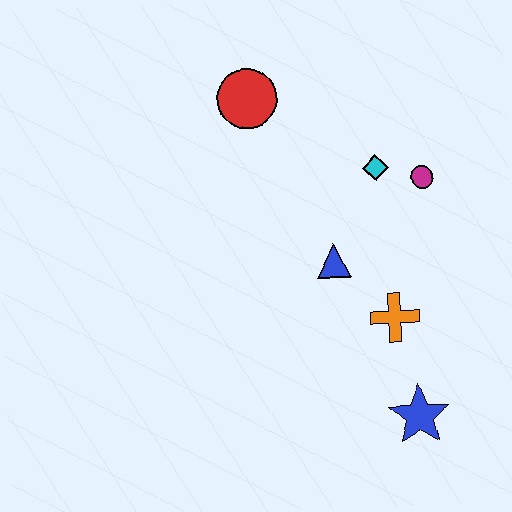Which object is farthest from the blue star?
The red circle is farthest from the blue star.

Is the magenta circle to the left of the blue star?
No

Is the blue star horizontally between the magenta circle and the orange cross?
Yes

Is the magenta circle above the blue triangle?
Yes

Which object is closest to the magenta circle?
The cyan diamond is closest to the magenta circle.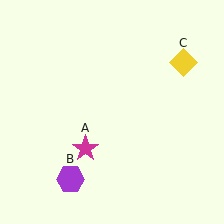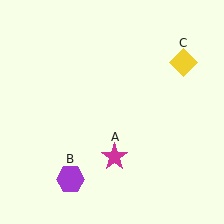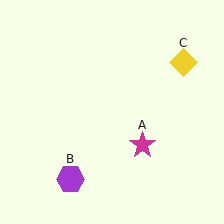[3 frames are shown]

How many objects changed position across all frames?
1 object changed position: magenta star (object A).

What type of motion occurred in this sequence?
The magenta star (object A) rotated counterclockwise around the center of the scene.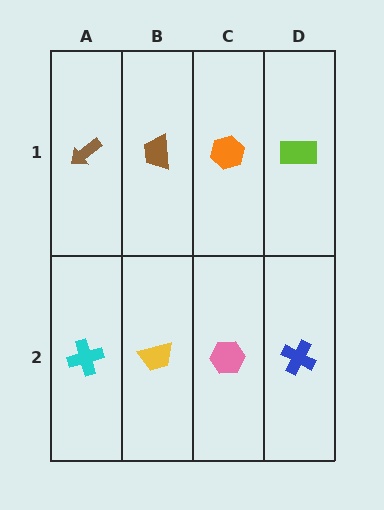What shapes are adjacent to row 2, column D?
A lime rectangle (row 1, column D), a pink hexagon (row 2, column C).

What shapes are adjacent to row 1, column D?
A blue cross (row 2, column D), an orange hexagon (row 1, column C).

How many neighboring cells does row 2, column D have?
2.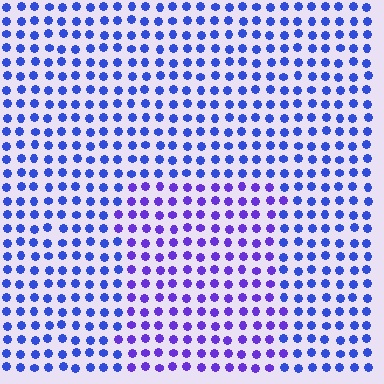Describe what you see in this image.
The image is filled with small blue elements in a uniform arrangement. A rectangle-shaped region is visible where the elements are tinted to a slightly different hue, forming a subtle color boundary.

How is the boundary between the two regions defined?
The boundary is defined purely by a slight shift in hue (about 30 degrees). Spacing, size, and orientation are identical on both sides.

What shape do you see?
I see a rectangle.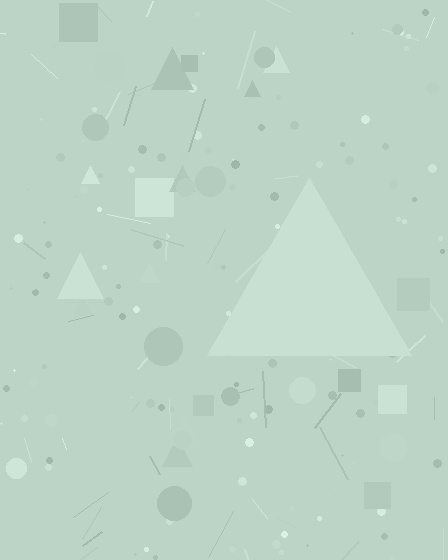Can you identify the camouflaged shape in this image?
The camouflaged shape is a triangle.